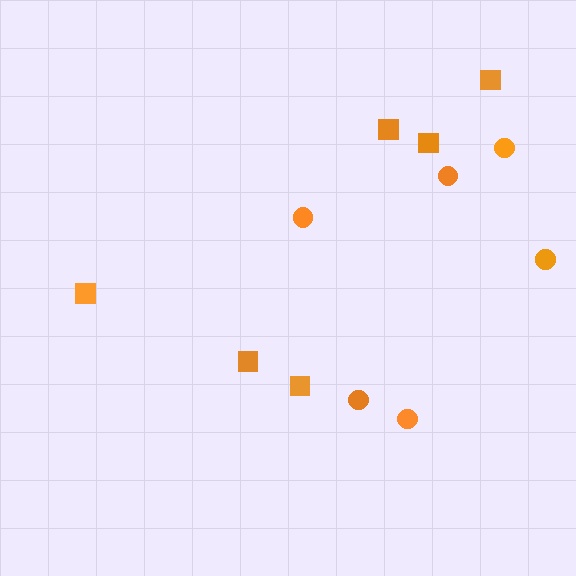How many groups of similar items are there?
There are 2 groups: one group of squares (6) and one group of circles (6).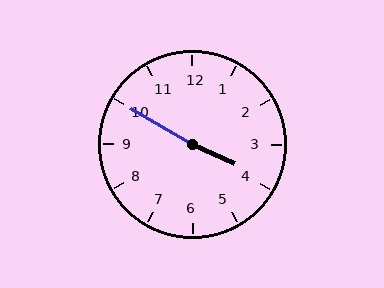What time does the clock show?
3:50.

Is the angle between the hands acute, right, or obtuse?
It is obtuse.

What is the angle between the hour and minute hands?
Approximately 175 degrees.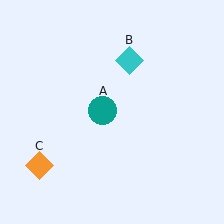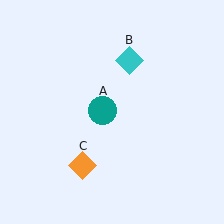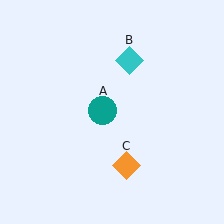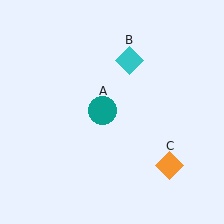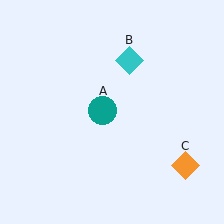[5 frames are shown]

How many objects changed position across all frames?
1 object changed position: orange diamond (object C).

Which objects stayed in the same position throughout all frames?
Teal circle (object A) and cyan diamond (object B) remained stationary.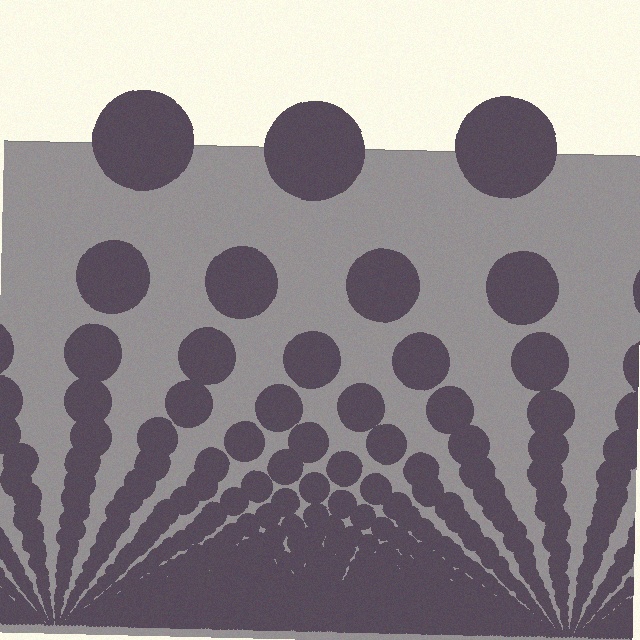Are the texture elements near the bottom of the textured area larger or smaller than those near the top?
Smaller. The gradient is inverted — elements near the bottom are smaller and denser.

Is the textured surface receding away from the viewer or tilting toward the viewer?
The surface appears to tilt toward the viewer. Texture elements get larger and sparser toward the top.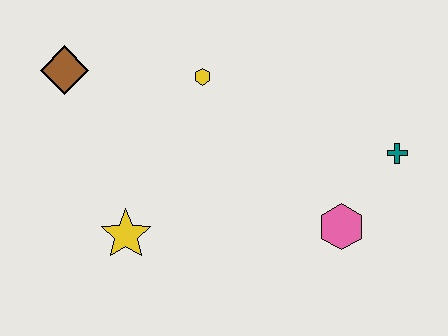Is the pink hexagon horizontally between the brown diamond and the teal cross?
Yes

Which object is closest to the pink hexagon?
The teal cross is closest to the pink hexagon.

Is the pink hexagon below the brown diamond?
Yes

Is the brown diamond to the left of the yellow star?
Yes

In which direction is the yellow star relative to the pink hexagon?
The yellow star is to the left of the pink hexagon.